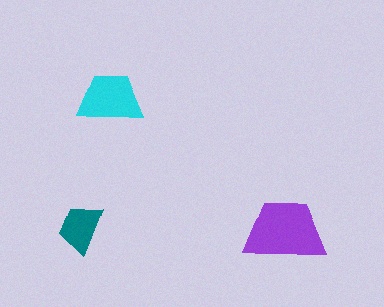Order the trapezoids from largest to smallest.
the purple one, the cyan one, the teal one.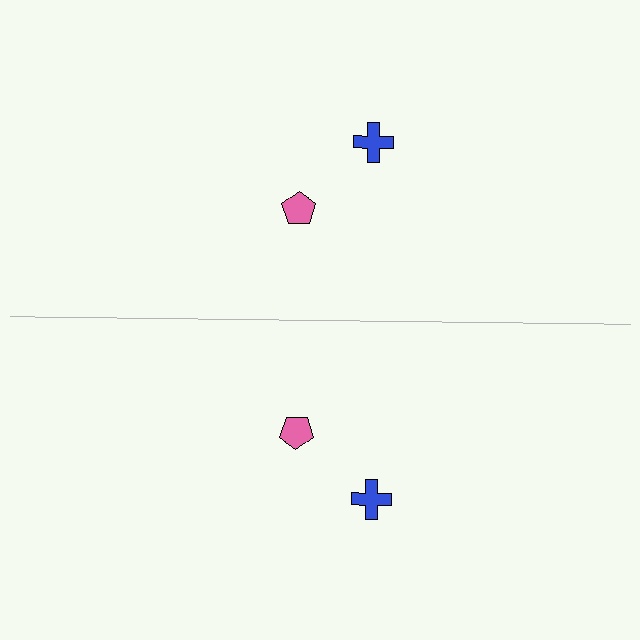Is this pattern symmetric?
Yes, this pattern has bilateral (reflection) symmetry.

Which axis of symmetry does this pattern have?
The pattern has a horizontal axis of symmetry running through the center of the image.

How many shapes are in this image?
There are 4 shapes in this image.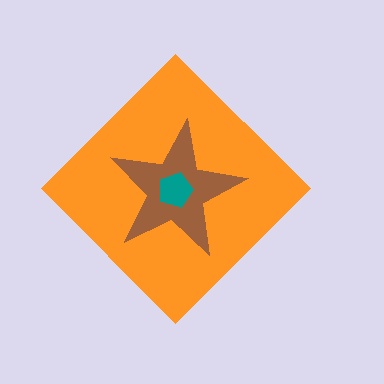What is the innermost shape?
The teal pentagon.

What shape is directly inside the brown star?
The teal pentagon.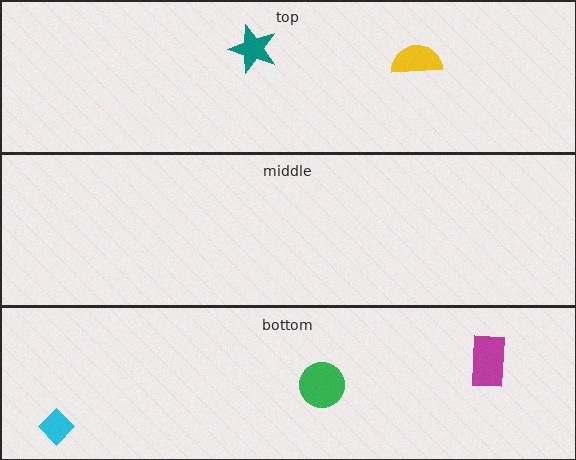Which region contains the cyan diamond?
The bottom region.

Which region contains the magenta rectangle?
The bottom region.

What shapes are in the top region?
The yellow semicircle, the teal star.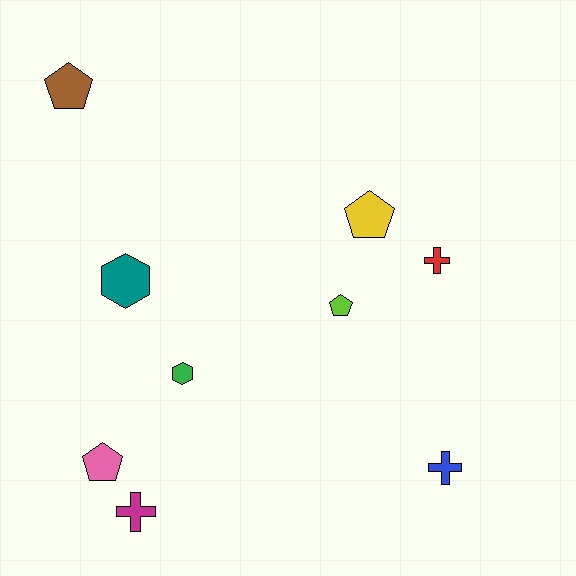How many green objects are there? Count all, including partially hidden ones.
There is 1 green object.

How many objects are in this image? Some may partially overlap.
There are 9 objects.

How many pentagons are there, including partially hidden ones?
There are 4 pentagons.